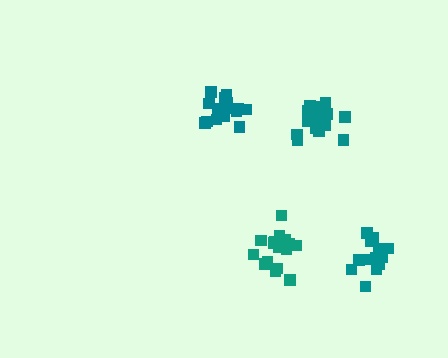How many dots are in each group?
Group 1: 17 dots, Group 2: 16 dots, Group 3: 16 dots, Group 4: 15 dots (64 total).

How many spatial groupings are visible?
There are 4 spatial groupings.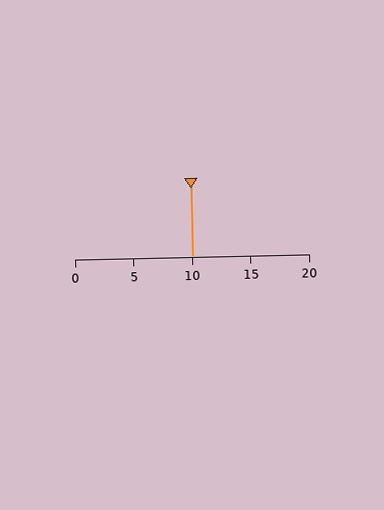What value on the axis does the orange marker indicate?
The marker indicates approximately 10.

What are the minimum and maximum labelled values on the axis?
The axis runs from 0 to 20.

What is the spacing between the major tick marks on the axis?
The major ticks are spaced 5 apart.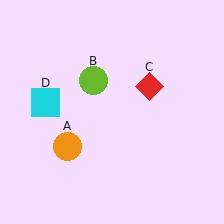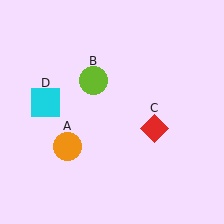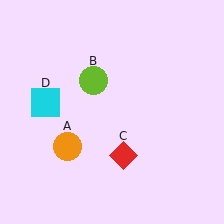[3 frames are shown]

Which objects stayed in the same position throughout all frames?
Orange circle (object A) and lime circle (object B) and cyan square (object D) remained stationary.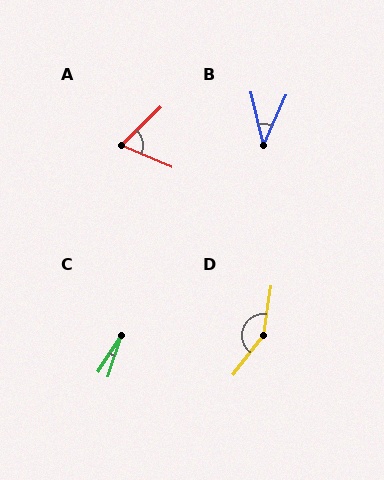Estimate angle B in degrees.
Approximately 37 degrees.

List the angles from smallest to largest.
C (15°), B (37°), A (67°), D (151°).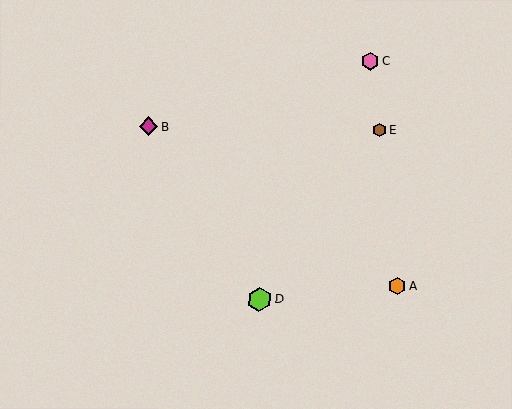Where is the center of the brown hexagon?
The center of the brown hexagon is at (380, 130).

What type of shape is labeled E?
Shape E is a brown hexagon.